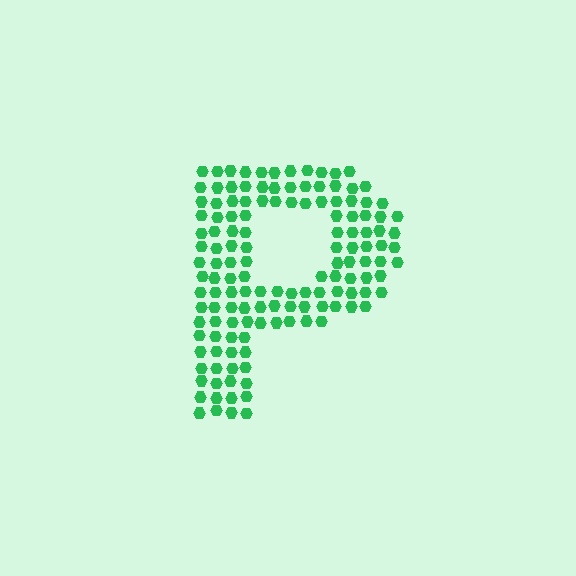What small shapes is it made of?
It is made of small hexagons.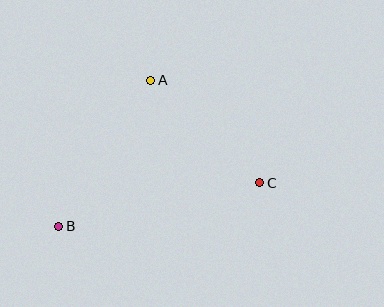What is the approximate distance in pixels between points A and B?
The distance between A and B is approximately 173 pixels.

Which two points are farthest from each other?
Points B and C are farthest from each other.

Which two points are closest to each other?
Points A and C are closest to each other.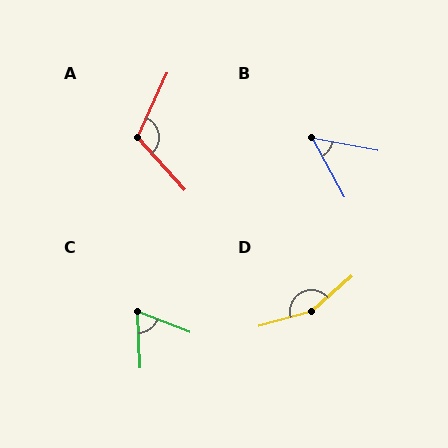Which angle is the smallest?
B, at approximately 51 degrees.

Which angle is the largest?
D, at approximately 155 degrees.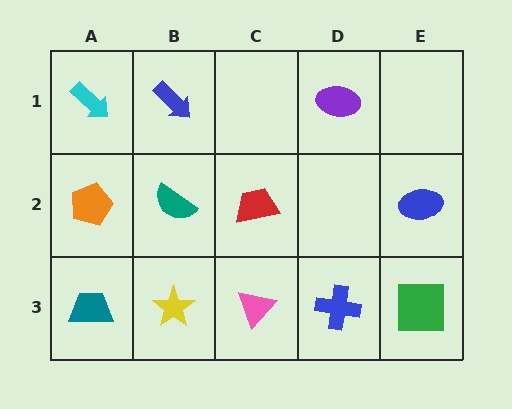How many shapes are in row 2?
4 shapes.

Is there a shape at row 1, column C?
No, that cell is empty.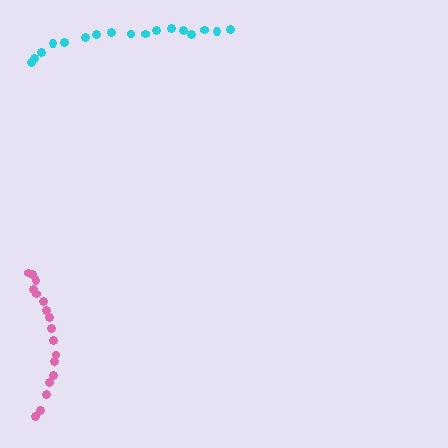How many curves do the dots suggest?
There are 2 distinct paths.